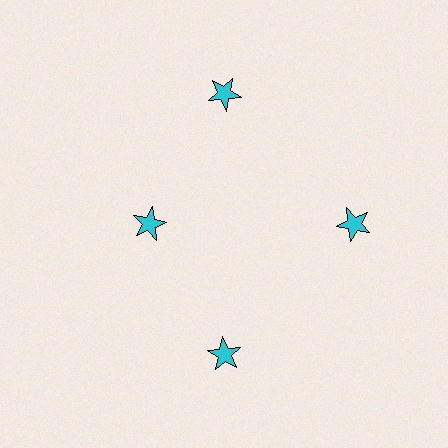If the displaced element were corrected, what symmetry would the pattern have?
It would have 4-fold rotational symmetry — the pattern would map onto itself every 90 degrees.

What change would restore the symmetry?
The symmetry would be restored by moving it outward, back onto the ring so that all 4 stars sit at equal angles and equal distance from the center.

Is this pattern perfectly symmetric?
No. The 4 cyan stars are arranged in a ring, but one element near the 9 o'clock position is pulled inward toward the center, breaking the 4-fold rotational symmetry.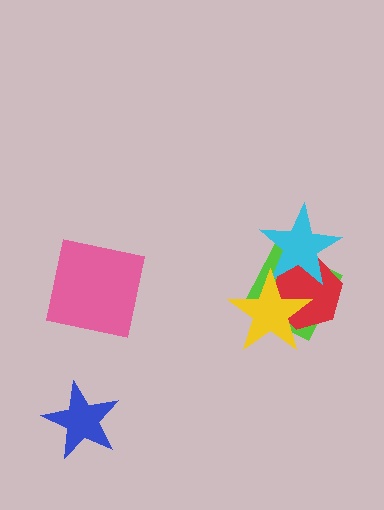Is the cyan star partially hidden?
Yes, it is partially covered by another shape.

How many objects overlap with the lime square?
3 objects overlap with the lime square.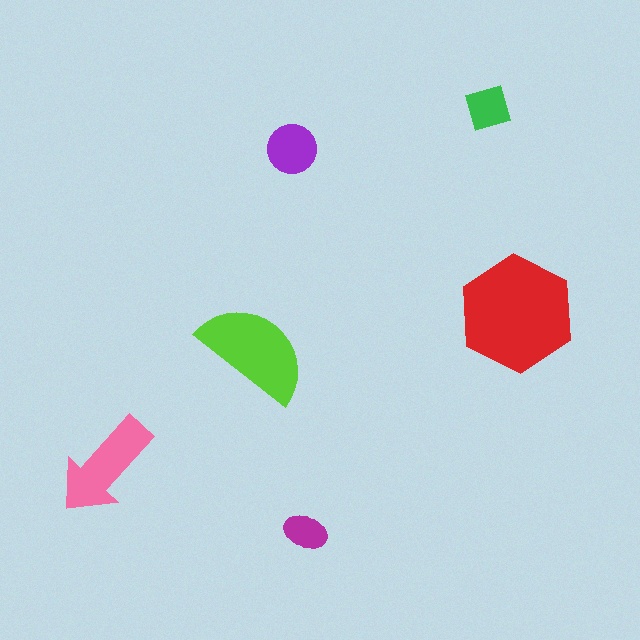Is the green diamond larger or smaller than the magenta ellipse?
Larger.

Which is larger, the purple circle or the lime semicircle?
The lime semicircle.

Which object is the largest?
The red hexagon.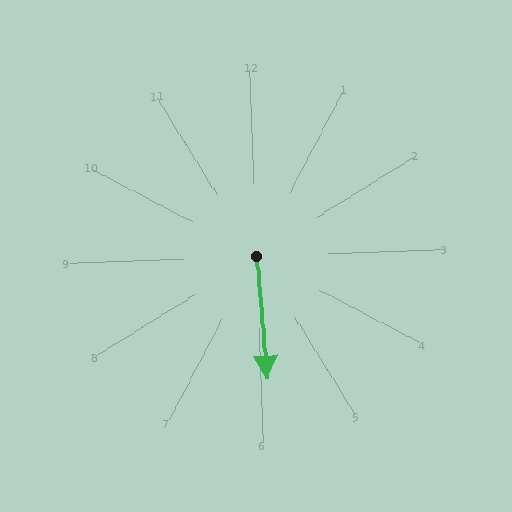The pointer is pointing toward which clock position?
Roughly 6 o'clock.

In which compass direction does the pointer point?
South.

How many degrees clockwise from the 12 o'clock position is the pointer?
Approximately 177 degrees.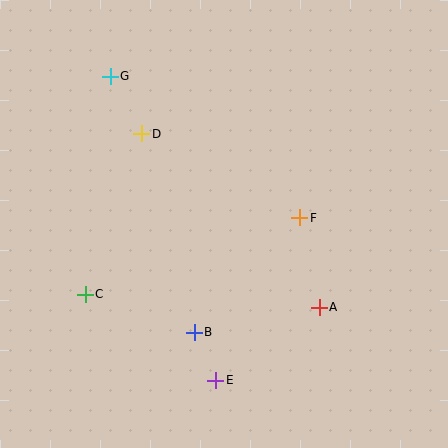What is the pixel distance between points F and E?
The distance between F and E is 183 pixels.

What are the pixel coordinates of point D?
Point D is at (142, 134).